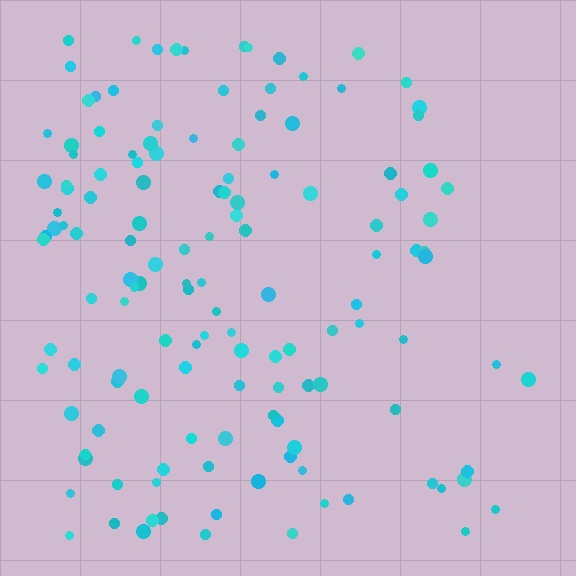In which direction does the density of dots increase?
From right to left, with the left side densest.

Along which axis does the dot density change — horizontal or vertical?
Horizontal.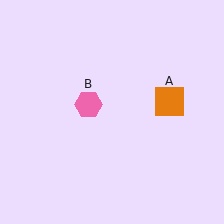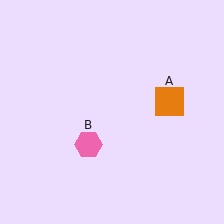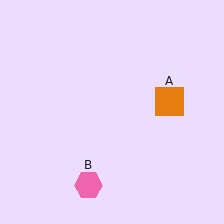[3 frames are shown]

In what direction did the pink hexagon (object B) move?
The pink hexagon (object B) moved down.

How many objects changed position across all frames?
1 object changed position: pink hexagon (object B).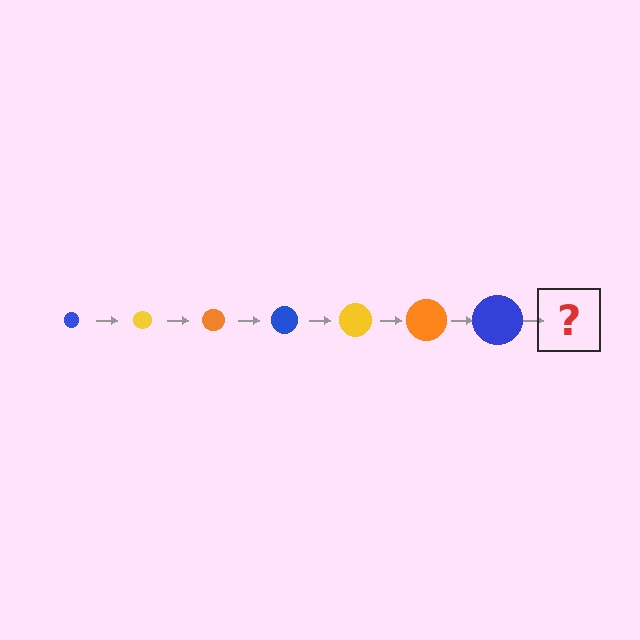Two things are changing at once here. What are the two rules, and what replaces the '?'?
The two rules are that the circle grows larger each step and the color cycles through blue, yellow, and orange. The '?' should be a yellow circle, larger than the previous one.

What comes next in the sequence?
The next element should be a yellow circle, larger than the previous one.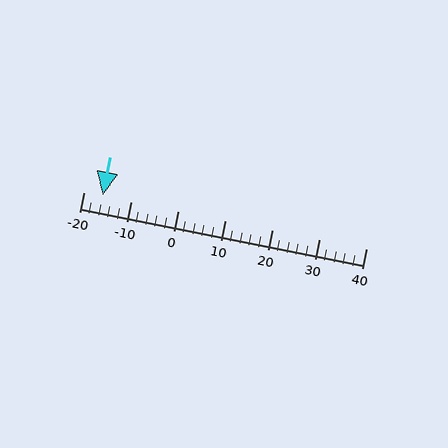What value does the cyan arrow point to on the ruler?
The cyan arrow points to approximately -16.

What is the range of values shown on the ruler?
The ruler shows values from -20 to 40.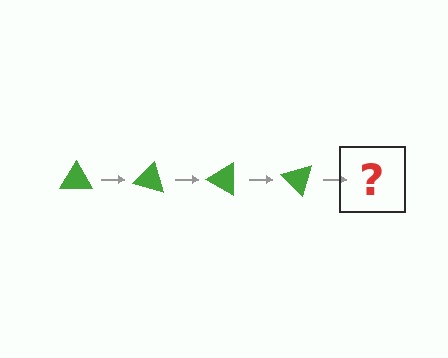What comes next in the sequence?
The next element should be a green triangle rotated 60 degrees.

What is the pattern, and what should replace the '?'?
The pattern is that the triangle rotates 15 degrees each step. The '?' should be a green triangle rotated 60 degrees.